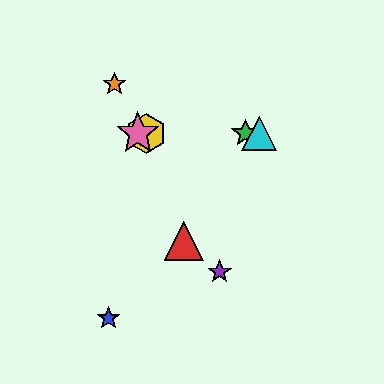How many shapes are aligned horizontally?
4 shapes (the green star, the yellow hexagon, the cyan triangle, the pink star) are aligned horizontally.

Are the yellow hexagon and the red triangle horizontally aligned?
No, the yellow hexagon is at y≈133 and the red triangle is at y≈241.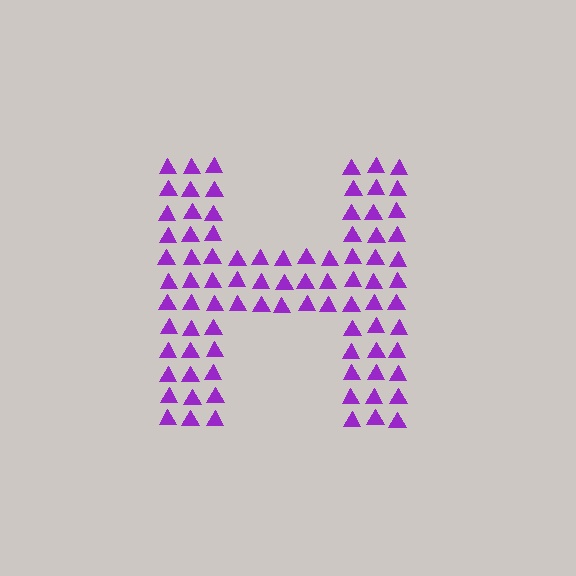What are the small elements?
The small elements are triangles.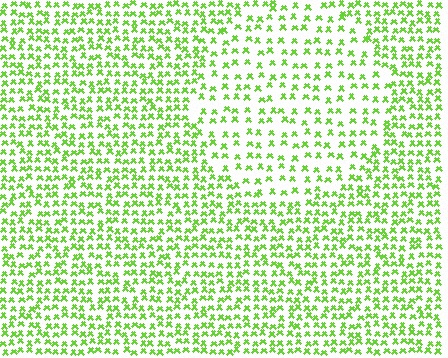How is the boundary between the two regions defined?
The boundary is defined by a change in element density (approximately 1.8x ratio). All elements are the same color, size, and shape.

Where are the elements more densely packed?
The elements are more densely packed outside the circle boundary.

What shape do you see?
I see a circle.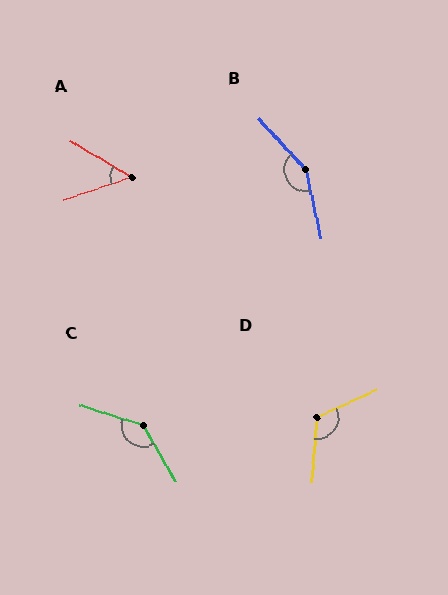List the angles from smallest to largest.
A (50°), D (118°), C (138°), B (150°).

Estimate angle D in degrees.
Approximately 118 degrees.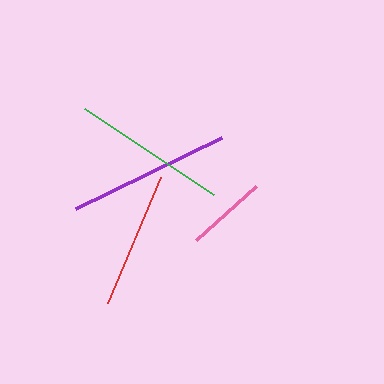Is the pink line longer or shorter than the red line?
The red line is longer than the pink line.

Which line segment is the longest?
The purple line is the longest at approximately 163 pixels.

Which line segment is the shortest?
The pink line is the shortest at approximately 80 pixels.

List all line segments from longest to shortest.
From longest to shortest: purple, green, red, pink.